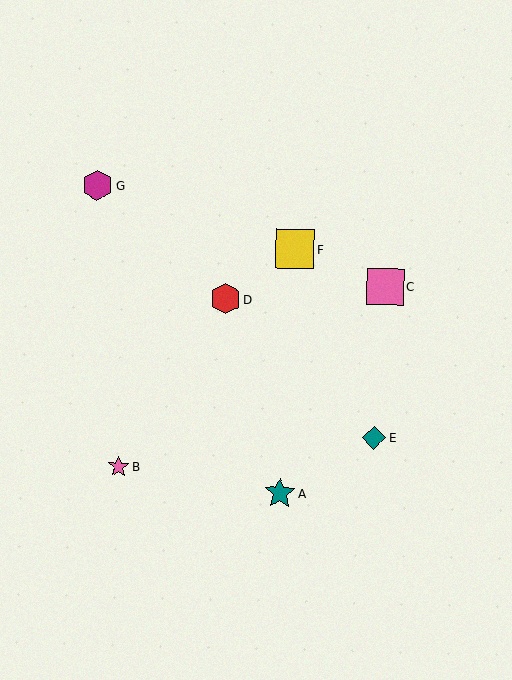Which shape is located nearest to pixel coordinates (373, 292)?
The pink square (labeled C) at (385, 287) is nearest to that location.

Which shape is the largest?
The yellow square (labeled F) is the largest.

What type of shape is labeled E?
Shape E is a teal diamond.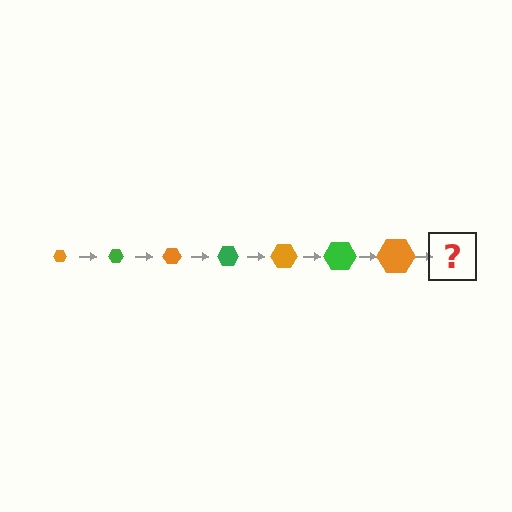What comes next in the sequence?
The next element should be a green hexagon, larger than the previous one.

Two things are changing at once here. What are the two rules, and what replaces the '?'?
The two rules are that the hexagon grows larger each step and the color cycles through orange and green. The '?' should be a green hexagon, larger than the previous one.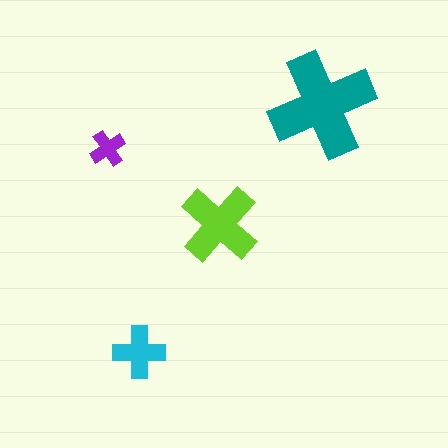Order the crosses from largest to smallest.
the teal one, the lime one, the cyan one, the purple one.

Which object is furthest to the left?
The purple cross is leftmost.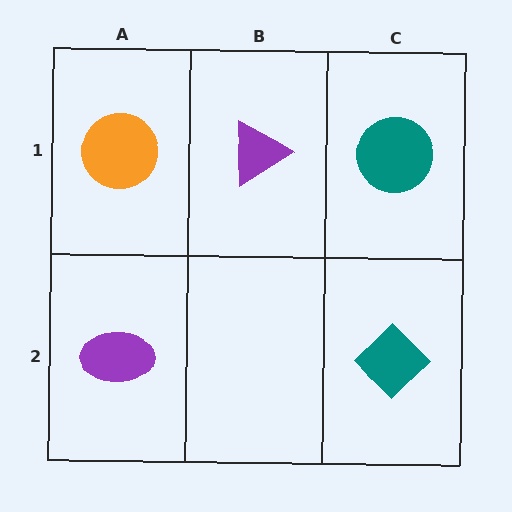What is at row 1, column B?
A purple triangle.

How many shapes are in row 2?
2 shapes.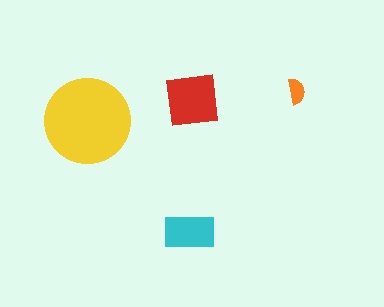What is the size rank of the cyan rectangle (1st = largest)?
3rd.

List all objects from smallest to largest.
The orange semicircle, the cyan rectangle, the red square, the yellow circle.